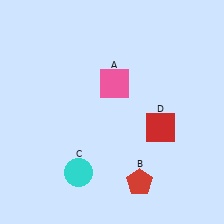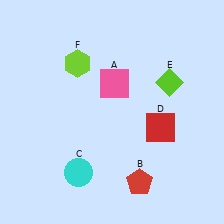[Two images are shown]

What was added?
A lime diamond (E), a lime hexagon (F) were added in Image 2.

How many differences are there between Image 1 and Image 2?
There are 2 differences between the two images.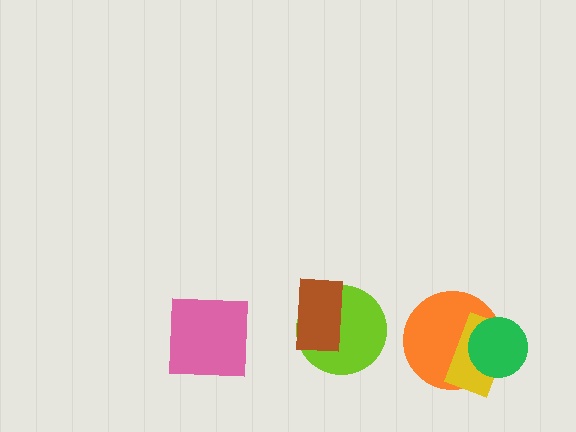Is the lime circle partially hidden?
Yes, it is partially covered by another shape.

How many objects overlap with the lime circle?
1 object overlaps with the lime circle.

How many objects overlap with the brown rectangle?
1 object overlaps with the brown rectangle.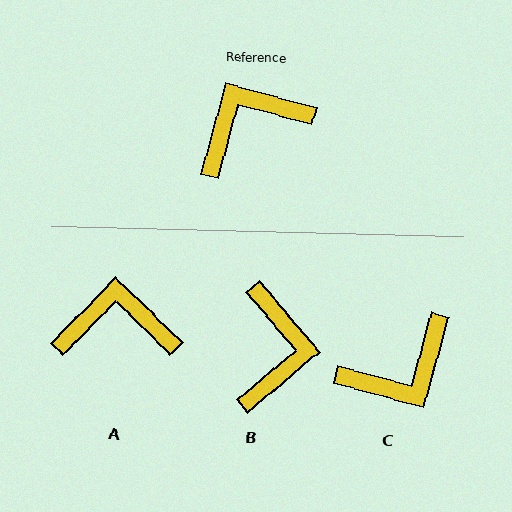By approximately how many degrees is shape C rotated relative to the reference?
Approximately 180 degrees clockwise.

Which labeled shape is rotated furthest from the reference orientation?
C, about 180 degrees away.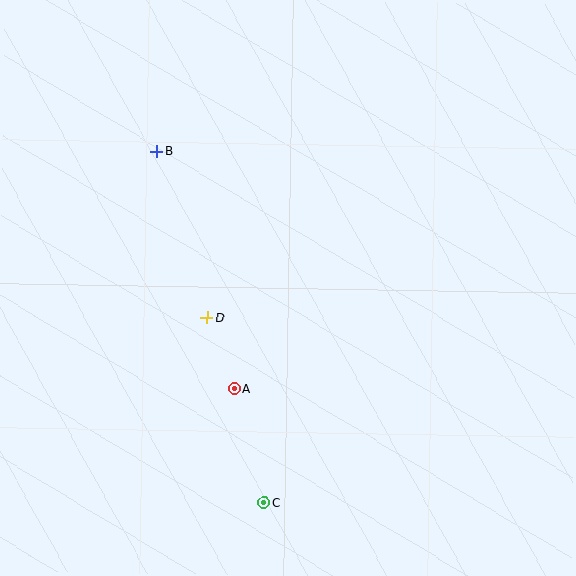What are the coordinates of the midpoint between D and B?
The midpoint between D and B is at (182, 234).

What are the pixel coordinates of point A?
Point A is at (235, 389).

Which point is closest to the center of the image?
Point D at (207, 317) is closest to the center.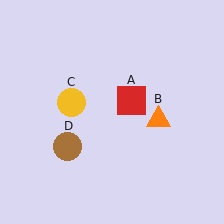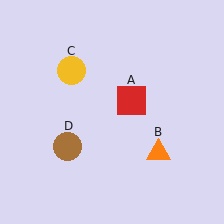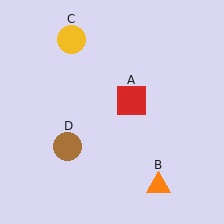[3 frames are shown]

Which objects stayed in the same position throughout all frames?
Red square (object A) and brown circle (object D) remained stationary.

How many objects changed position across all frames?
2 objects changed position: orange triangle (object B), yellow circle (object C).